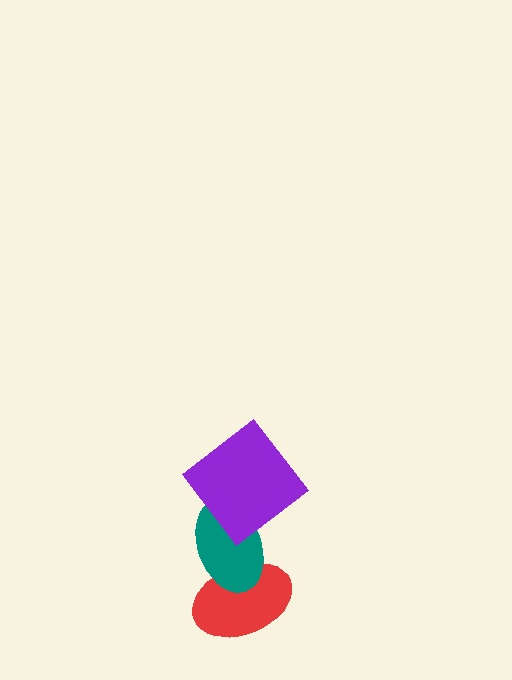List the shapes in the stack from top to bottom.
From top to bottom: the purple diamond, the teal ellipse, the red ellipse.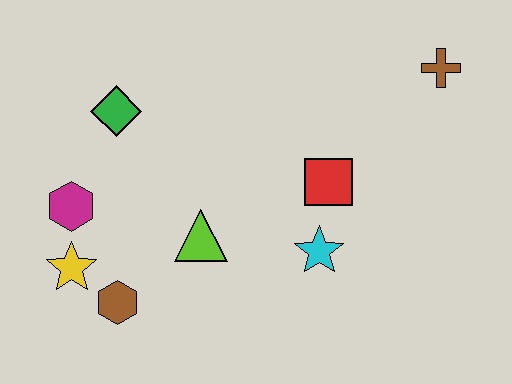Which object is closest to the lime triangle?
The brown hexagon is closest to the lime triangle.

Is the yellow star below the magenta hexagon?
Yes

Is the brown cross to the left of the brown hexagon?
No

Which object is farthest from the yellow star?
The brown cross is farthest from the yellow star.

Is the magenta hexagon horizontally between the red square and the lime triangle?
No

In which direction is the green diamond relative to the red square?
The green diamond is to the left of the red square.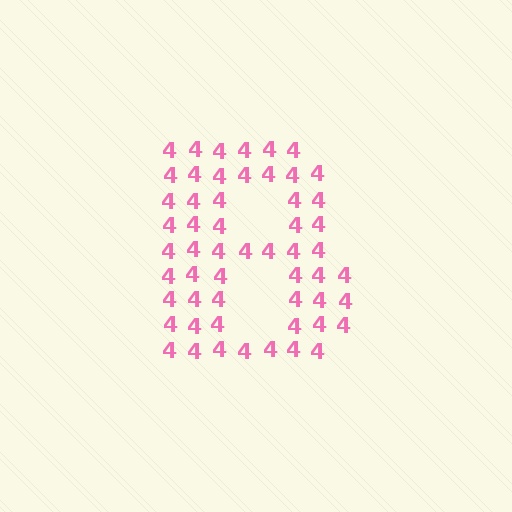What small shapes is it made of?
It is made of small digit 4's.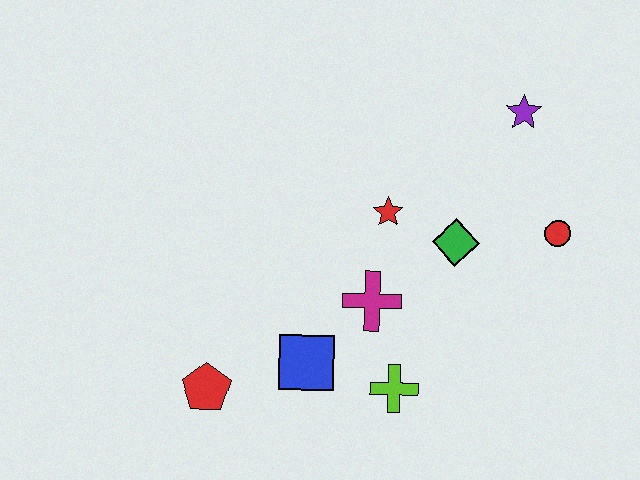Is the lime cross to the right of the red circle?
No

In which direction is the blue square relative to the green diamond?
The blue square is to the left of the green diamond.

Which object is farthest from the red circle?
The red pentagon is farthest from the red circle.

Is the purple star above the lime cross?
Yes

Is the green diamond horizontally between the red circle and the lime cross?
Yes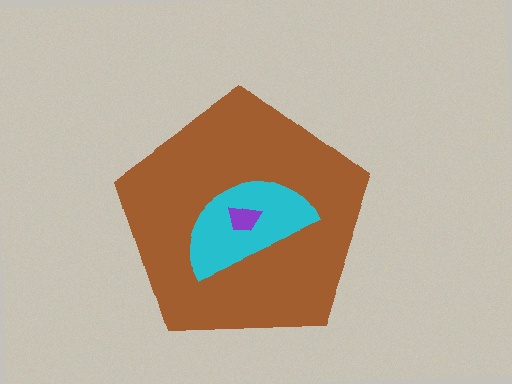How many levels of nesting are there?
3.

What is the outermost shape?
The brown pentagon.